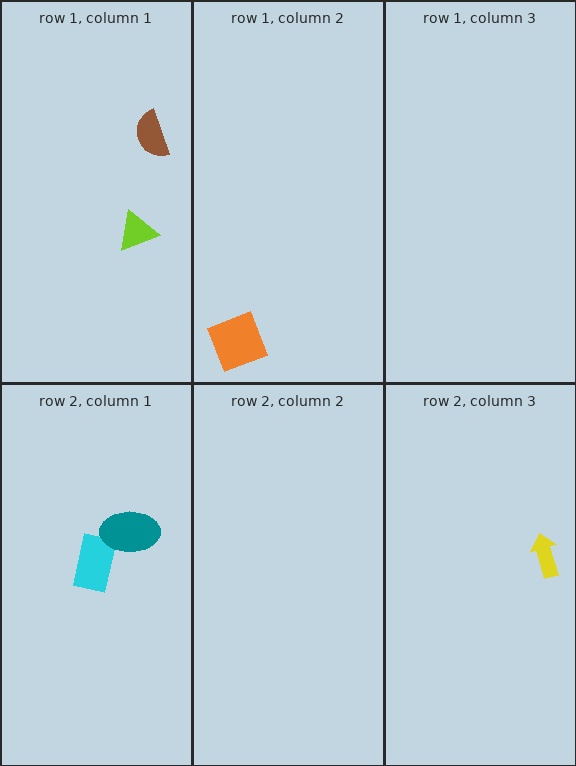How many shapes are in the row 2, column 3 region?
1.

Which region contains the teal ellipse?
The row 2, column 1 region.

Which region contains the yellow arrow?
The row 2, column 3 region.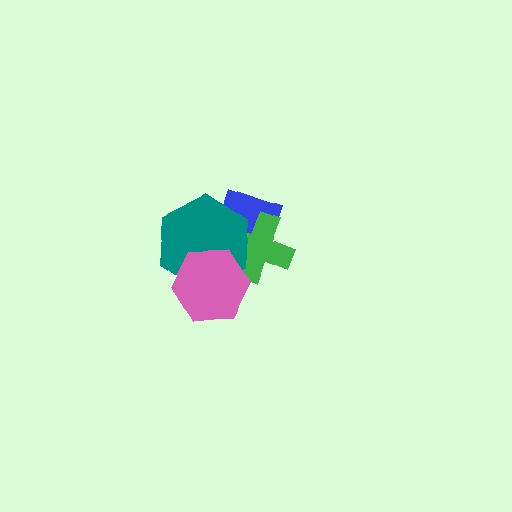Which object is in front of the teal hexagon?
The pink hexagon is in front of the teal hexagon.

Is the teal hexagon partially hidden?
Yes, it is partially covered by another shape.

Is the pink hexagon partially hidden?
No, no other shape covers it.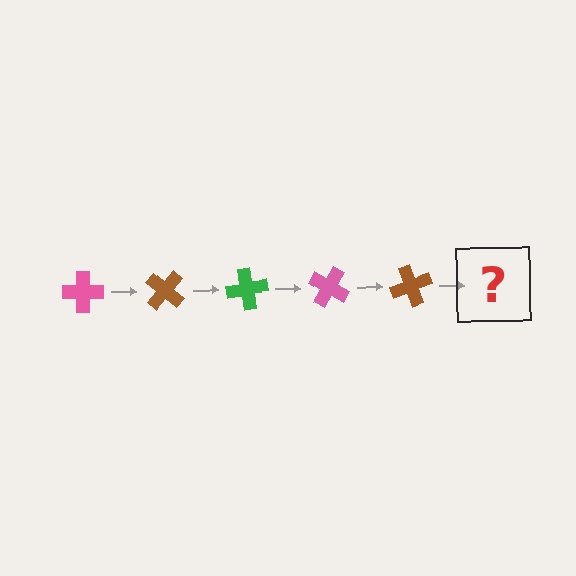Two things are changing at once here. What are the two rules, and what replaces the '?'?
The two rules are that it rotates 40 degrees each step and the color cycles through pink, brown, and green. The '?' should be a green cross, rotated 200 degrees from the start.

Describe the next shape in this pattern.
It should be a green cross, rotated 200 degrees from the start.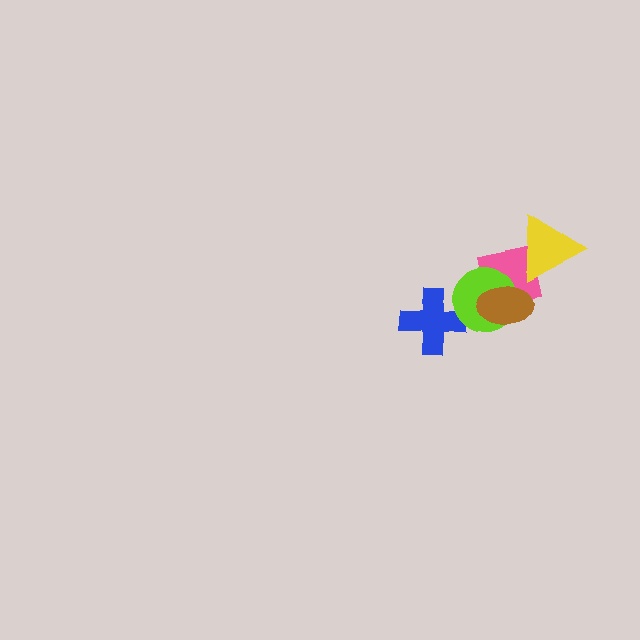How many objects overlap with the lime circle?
3 objects overlap with the lime circle.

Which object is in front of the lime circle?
The brown ellipse is in front of the lime circle.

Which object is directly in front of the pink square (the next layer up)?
The lime circle is directly in front of the pink square.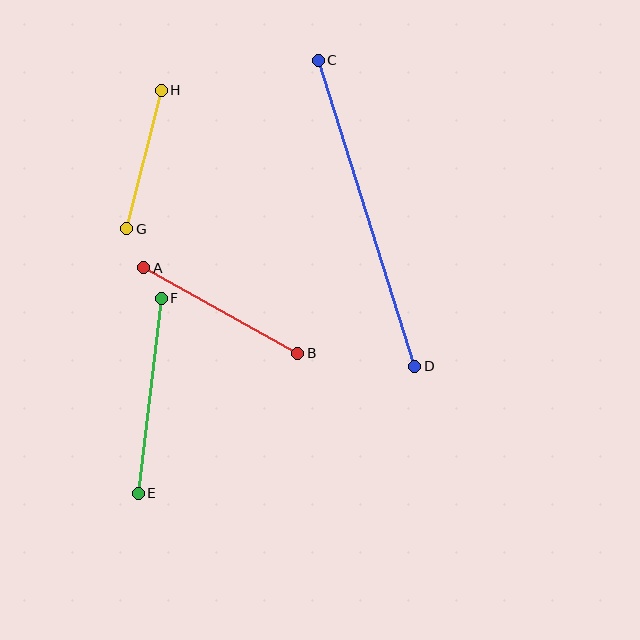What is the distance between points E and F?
The distance is approximately 197 pixels.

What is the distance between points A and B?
The distance is approximately 176 pixels.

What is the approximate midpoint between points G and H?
The midpoint is at approximately (144, 159) pixels.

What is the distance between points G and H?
The distance is approximately 142 pixels.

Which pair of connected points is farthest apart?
Points C and D are farthest apart.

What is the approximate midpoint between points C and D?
The midpoint is at approximately (366, 213) pixels.